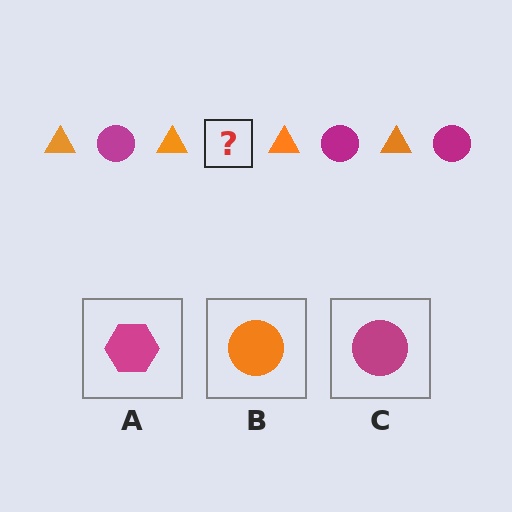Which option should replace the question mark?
Option C.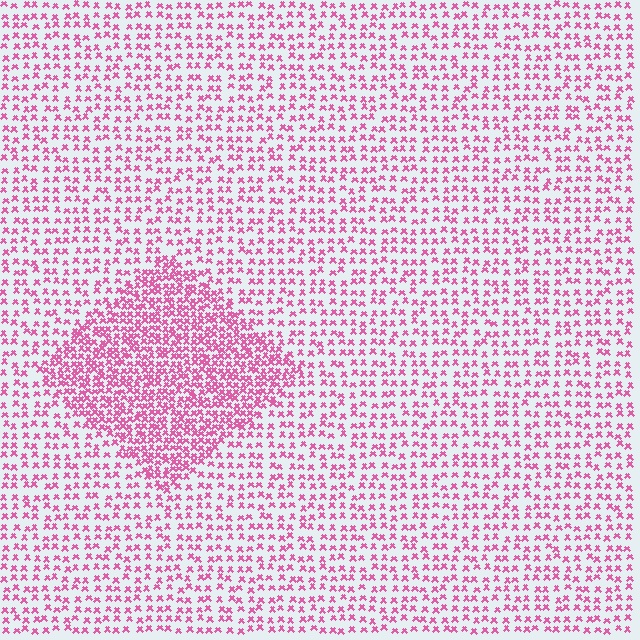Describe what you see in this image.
The image contains small pink elements arranged at two different densities. A diamond-shaped region is visible where the elements are more densely packed than the surrounding area.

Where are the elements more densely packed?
The elements are more densely packed inside the diamond boundary.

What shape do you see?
I see a diamond.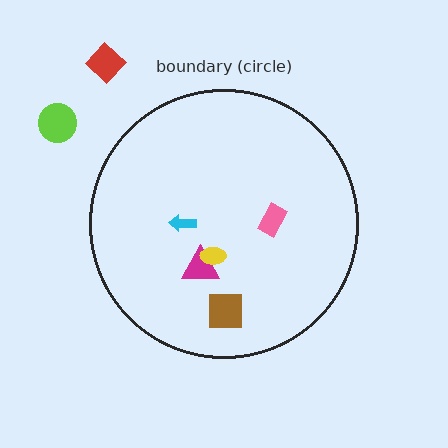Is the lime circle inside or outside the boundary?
Outside.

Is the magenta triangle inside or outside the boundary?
Inside.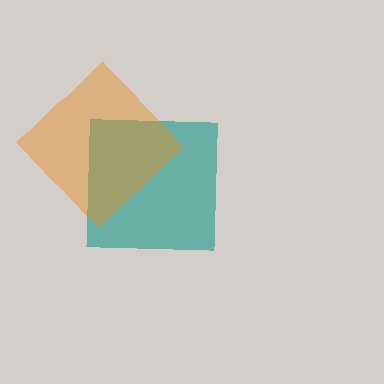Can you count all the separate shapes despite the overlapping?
Yes, there are 2 separate shapes.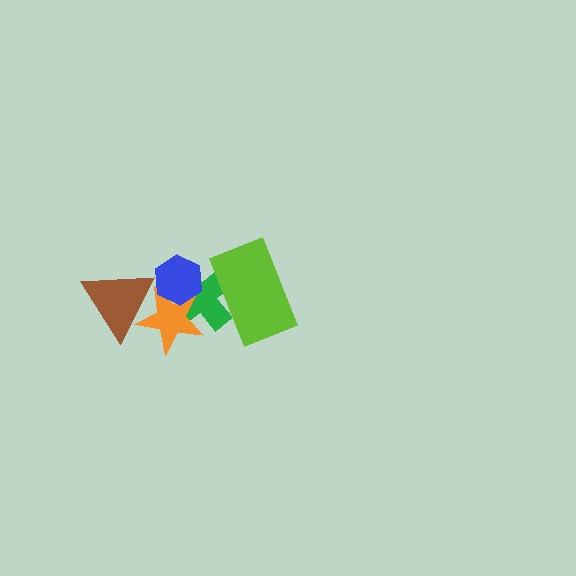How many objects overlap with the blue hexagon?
2 objects overlap with the blue hexagon.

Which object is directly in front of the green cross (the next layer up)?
The lime rectangle is directly in front of the green cross.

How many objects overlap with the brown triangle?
1 object overlaps with the brown triangle.